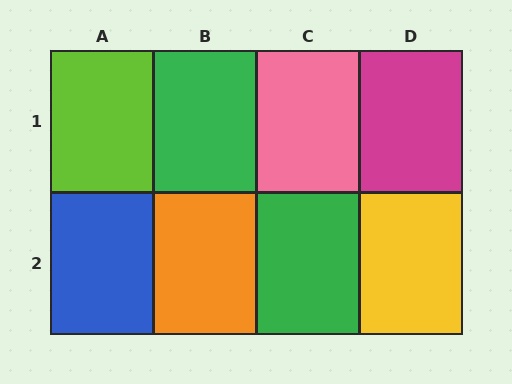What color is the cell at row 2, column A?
Blue.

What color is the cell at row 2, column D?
Yellow.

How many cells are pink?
1 cell is pink.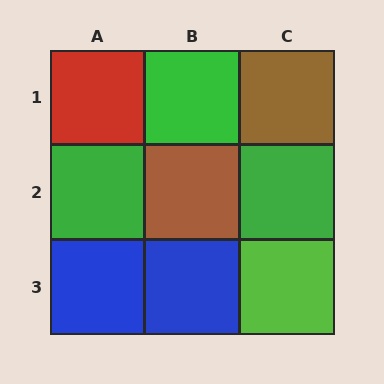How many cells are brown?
2 cells are brown.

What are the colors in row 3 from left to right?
Blue, blue, lime.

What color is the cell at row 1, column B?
Green.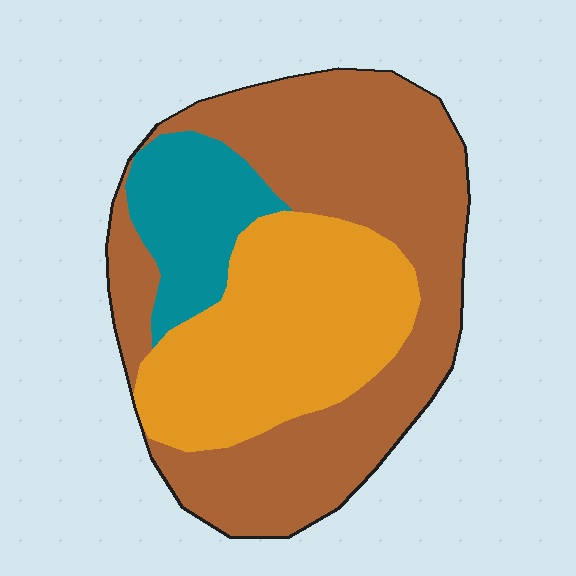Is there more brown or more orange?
Brown.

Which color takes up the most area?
Brown, at roughly 55%.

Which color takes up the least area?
Teal, at roughly 15%.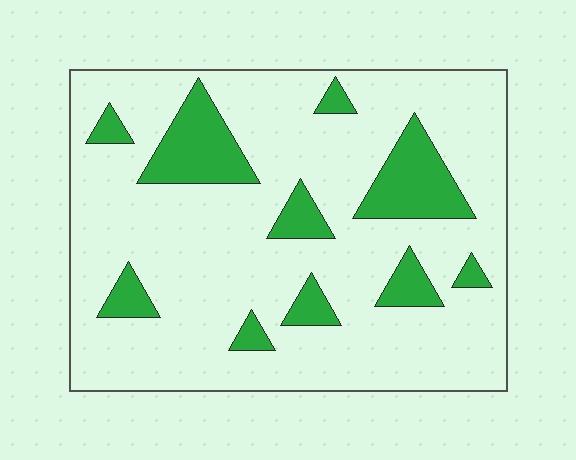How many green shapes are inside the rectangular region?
10.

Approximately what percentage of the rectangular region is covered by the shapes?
Approximately 20%.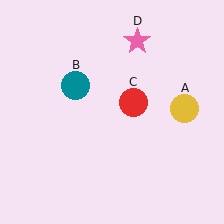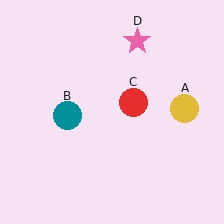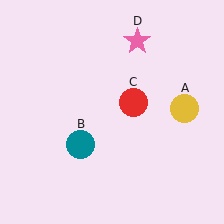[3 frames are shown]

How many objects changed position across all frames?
1 object changed position: teal circle (object B).